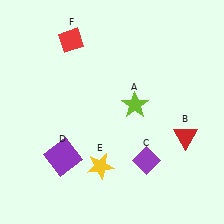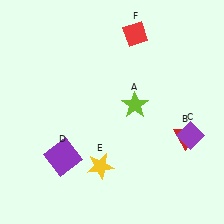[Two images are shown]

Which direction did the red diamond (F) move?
The red diamond (F) moved right.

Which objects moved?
The objects that moved are: the purple diamond (C), the red diamond (F).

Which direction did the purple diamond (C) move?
The purple diamond (C) moved right.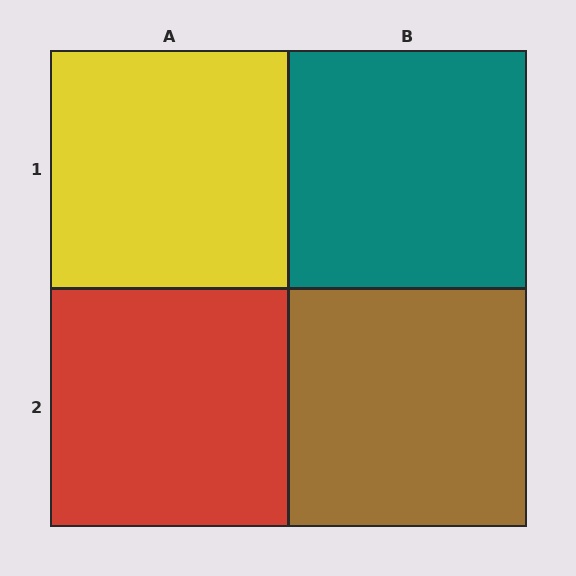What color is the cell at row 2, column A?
Red.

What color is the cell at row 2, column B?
Brown.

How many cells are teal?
1 cell is teal.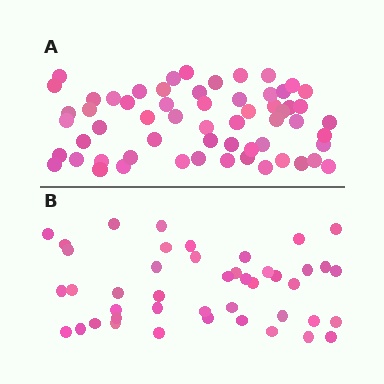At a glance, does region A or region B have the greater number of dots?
Region A (the top region) has more dots.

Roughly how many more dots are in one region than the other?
Region A has approximately 15 more dots than region B.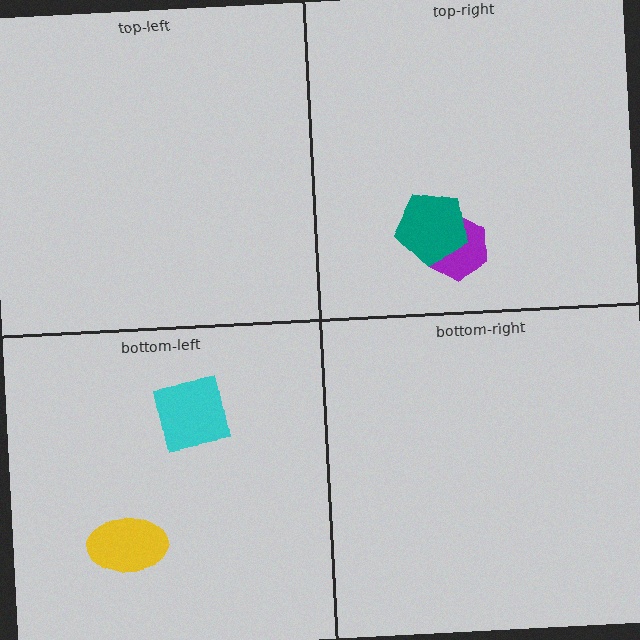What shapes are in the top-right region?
The purple hexagon, the teal pentagon.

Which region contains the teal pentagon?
The top-right region.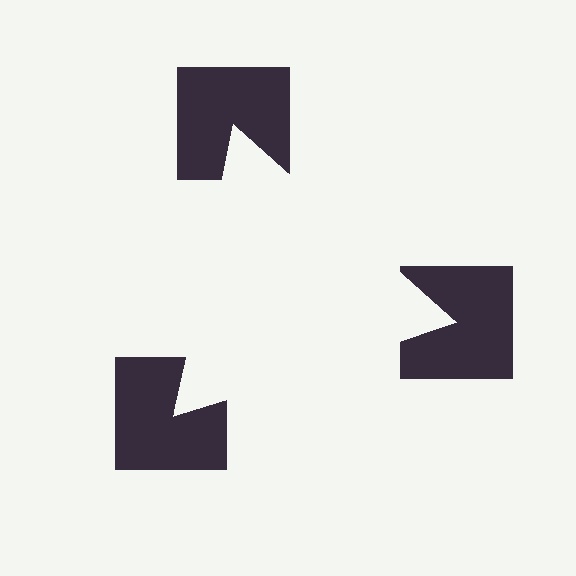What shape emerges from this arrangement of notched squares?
An illusory triangle — its edges are inferred from the aligned wedge cuts in the notched squares, not physically drawn.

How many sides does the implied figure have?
3 sides.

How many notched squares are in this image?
There are 3 — one at each vertex of the illusory triangle.